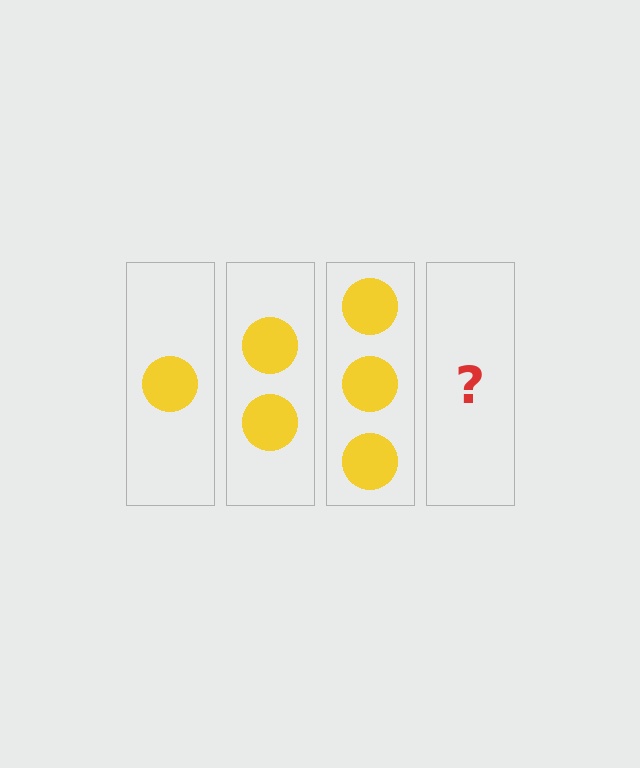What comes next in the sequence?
The next element should be 4 circles.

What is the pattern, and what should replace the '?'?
The pattern is that each step adds one more circle. The '?' should be 4 circles.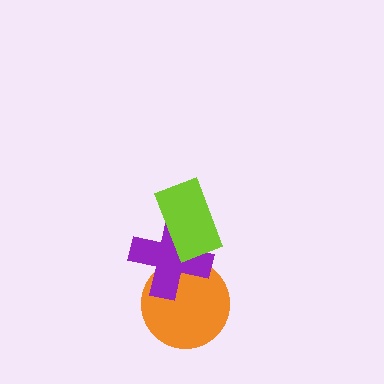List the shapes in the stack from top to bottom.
From top to bottom: the lime rectangle, the purple cross, the orange circle.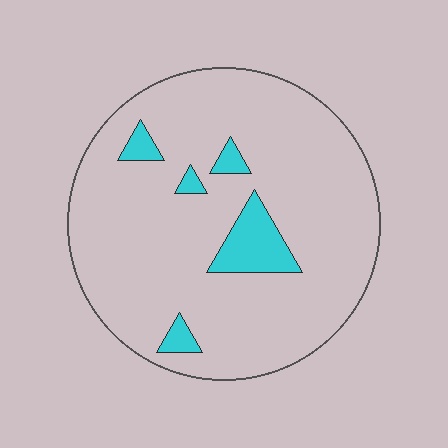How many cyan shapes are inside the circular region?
5.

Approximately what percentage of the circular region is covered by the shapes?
Approximately 10%.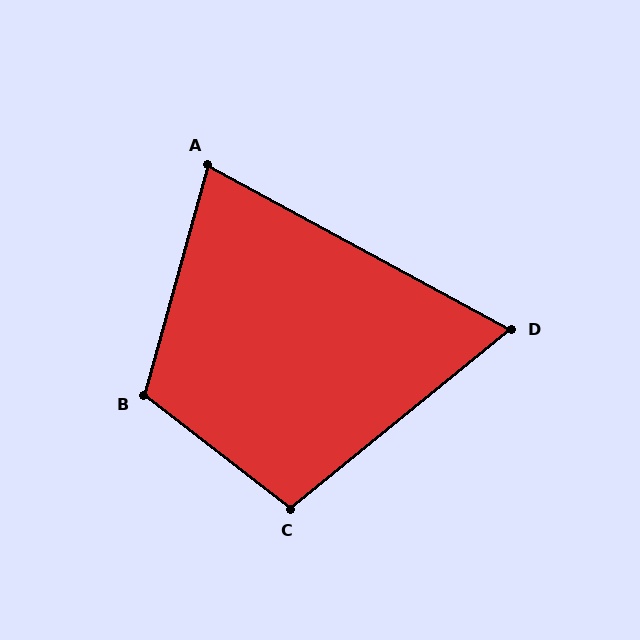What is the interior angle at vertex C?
Approximately 103 degrees (obtuse).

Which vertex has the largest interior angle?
B, at approximately 112 degrees.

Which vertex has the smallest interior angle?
D, at approximately 68 degrees.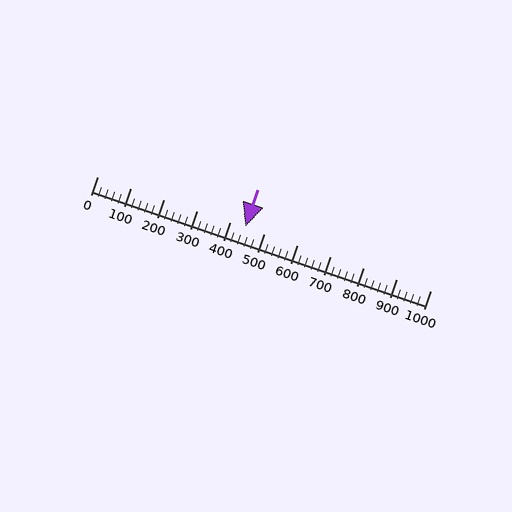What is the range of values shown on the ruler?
The ruler shows values from 0 to 1000.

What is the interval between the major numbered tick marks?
The major tick marks are spaced 100 units apart.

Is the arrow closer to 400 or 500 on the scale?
The arrow is closer to 400.